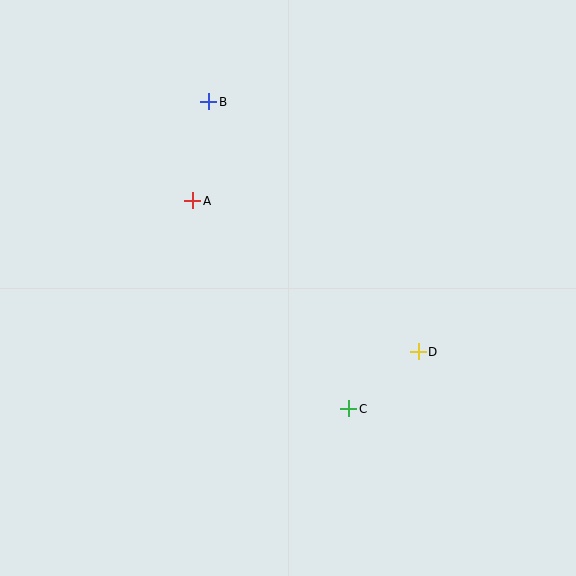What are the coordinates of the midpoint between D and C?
The midpoint between D and C is at (384, 380).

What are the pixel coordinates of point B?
Point B is at (208, 102).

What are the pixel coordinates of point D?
Point D is at (418, 352).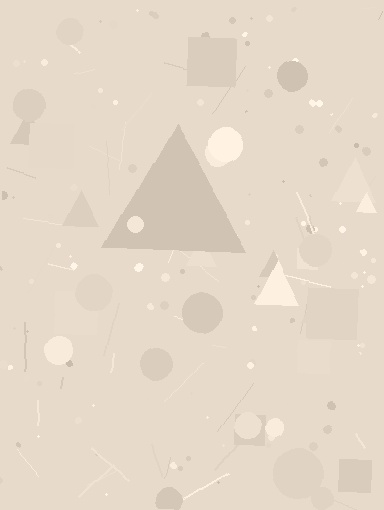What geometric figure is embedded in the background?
A triangle is embedded in the background.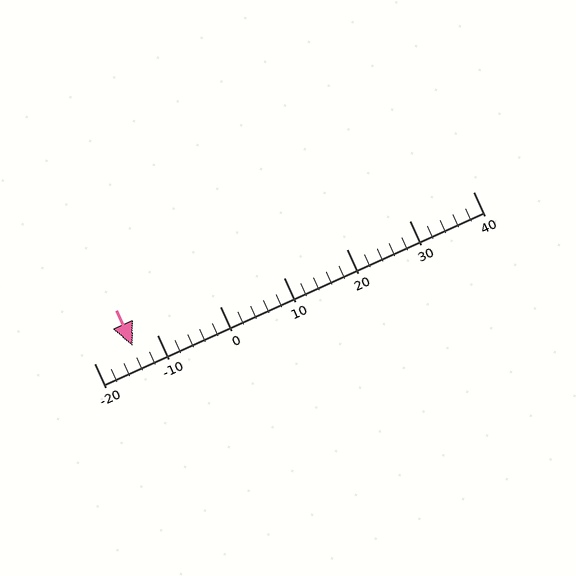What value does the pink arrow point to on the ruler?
The pink arrow points to approximately -14.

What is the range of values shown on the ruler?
The ruler shows values from -20 to 40.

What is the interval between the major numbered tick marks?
The major tick marks are spaced 10 units apart.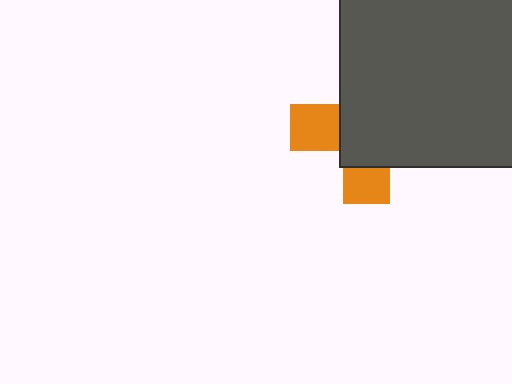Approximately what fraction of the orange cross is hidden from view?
Roughly 67% of the orange cross is hidden behind the dark gray square.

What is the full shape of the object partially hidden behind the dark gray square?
The partially hidden object is an orange cross.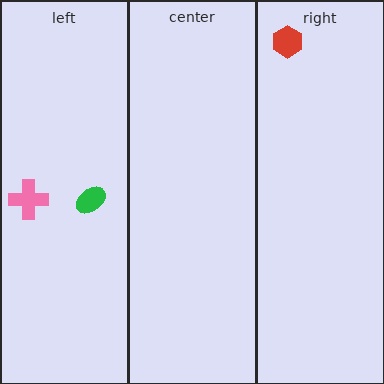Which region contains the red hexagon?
The right region.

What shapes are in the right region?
The red hexagon.